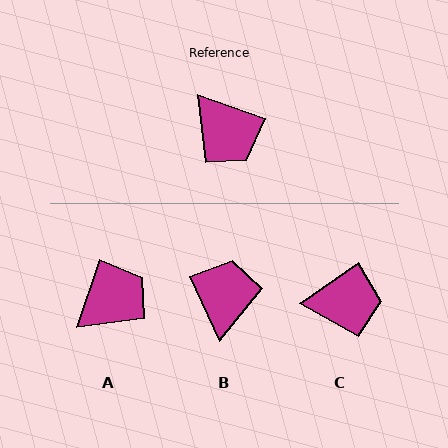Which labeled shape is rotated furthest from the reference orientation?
B, about 134 degrees away.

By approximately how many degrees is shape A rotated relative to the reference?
Approximately 91 degrees counter-clockwise.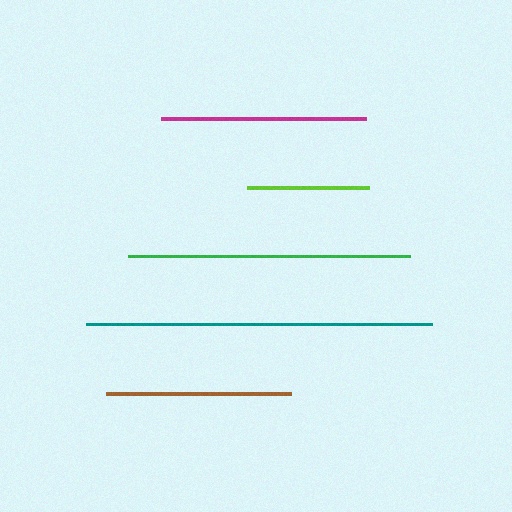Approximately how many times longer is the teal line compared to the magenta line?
The teal line is approximately 1.7 times the length of the magenta line.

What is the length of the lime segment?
The lime segment is approximately 122 pixels long.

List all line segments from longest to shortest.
From longest to shortest: teal, green, magenta, brown, lime.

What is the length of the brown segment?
The brown segment is approximately 185 pixels long.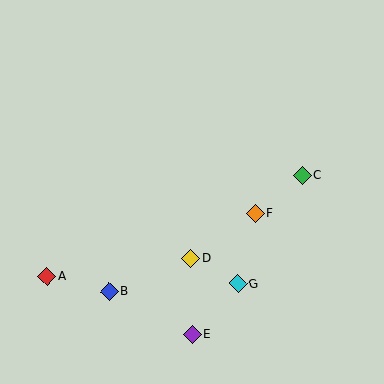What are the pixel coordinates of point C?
Point C is at (302, 175).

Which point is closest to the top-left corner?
Point A is closest to the top-left corner.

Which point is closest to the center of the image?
Point D at (191, 258) is closest to the center.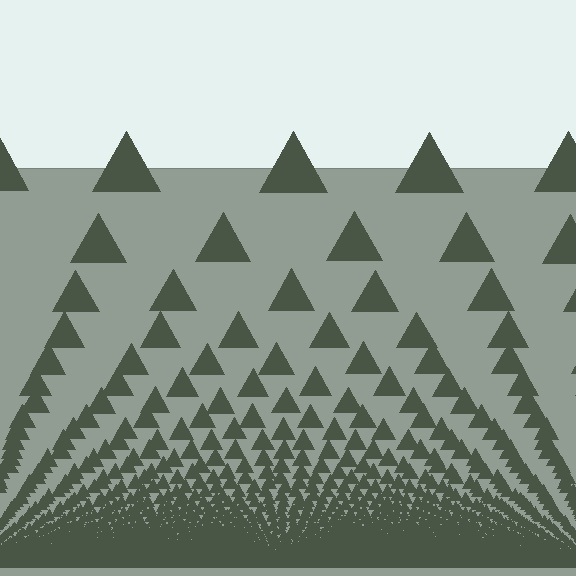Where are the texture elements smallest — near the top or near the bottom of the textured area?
Near the bottom.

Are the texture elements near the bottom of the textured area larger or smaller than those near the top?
Smaller. The gradient is inverted — elements near the bottom are smaller and denser.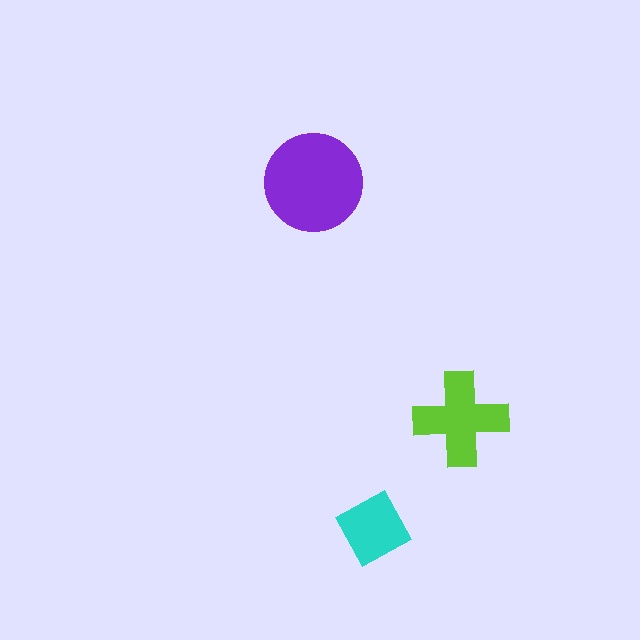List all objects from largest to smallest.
The purple circle, the lime cross, the cyan diamond.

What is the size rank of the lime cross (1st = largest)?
2nd.